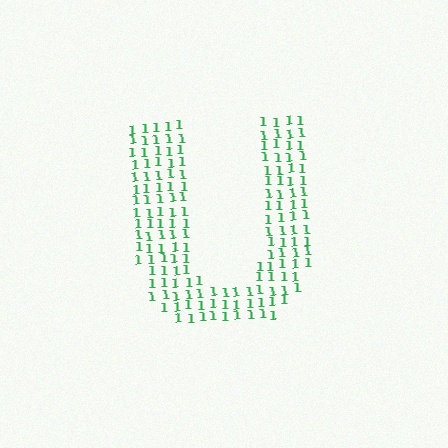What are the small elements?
The small elements are digit 1's.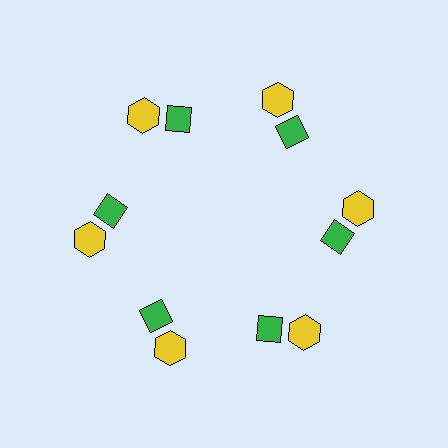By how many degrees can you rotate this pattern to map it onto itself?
The pattern maps onto itself every 60 degrees of rotation.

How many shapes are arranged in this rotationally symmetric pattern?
There are 12 shapes, arranged in 6 groups of 2.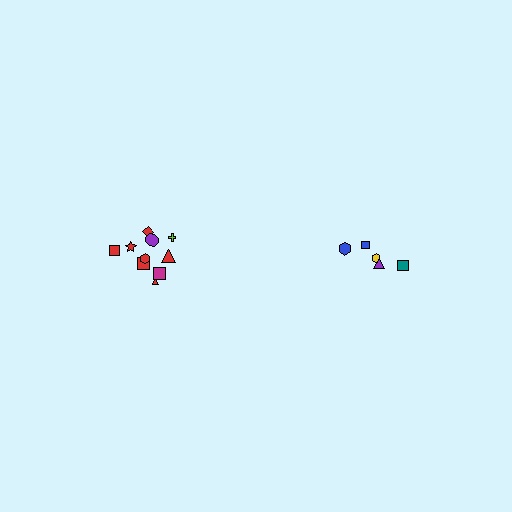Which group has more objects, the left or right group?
The left group.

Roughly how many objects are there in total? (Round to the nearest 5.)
Roughly 15 objects in total.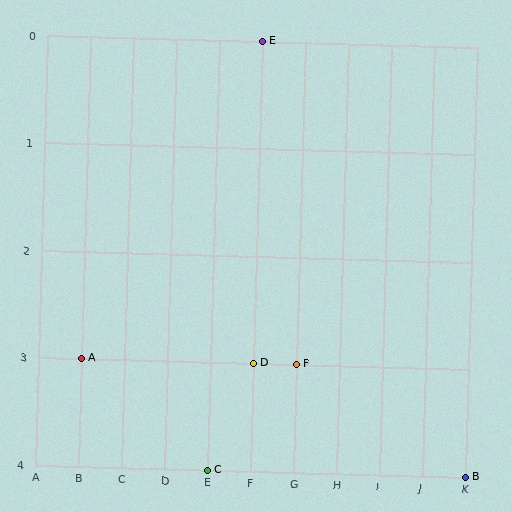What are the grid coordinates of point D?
Point D is at grid coordinates (F, 3).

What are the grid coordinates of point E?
Point E is at grid coordinates (F, 0).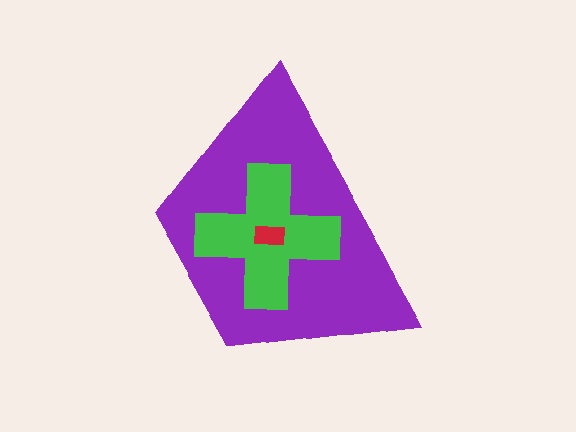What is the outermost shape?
The purple trapezoid.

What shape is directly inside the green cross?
The red rectangle.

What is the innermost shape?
The red rectangle.